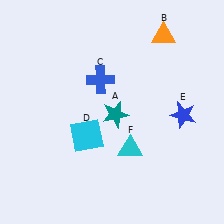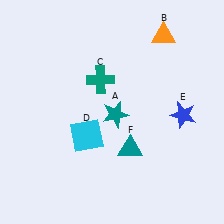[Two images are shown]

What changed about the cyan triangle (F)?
In Image 1, F is cyan. In Image 2, it changed to teal.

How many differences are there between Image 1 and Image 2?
There are 2 differences between the two images.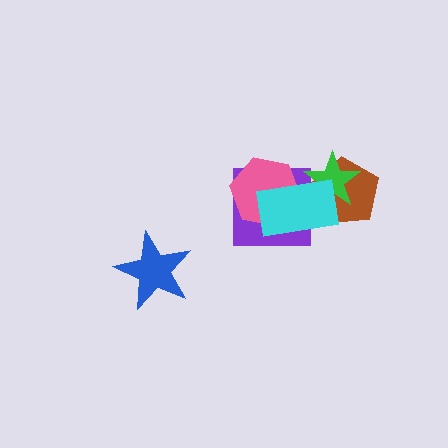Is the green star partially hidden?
Yes, it is partially covered by another shape.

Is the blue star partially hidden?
No, no other shape covers it.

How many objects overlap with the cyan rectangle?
4 objects overlap with the cyan rectangle.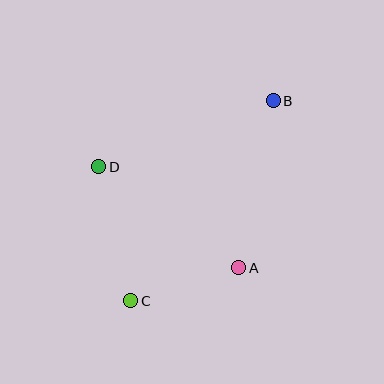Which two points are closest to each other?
Points A and C are closest to each other.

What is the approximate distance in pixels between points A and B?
The distance between A and B is approximately 170 pixels.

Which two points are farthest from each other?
Points B and C are farthest from each other.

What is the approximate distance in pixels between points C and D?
The distance between C and D is approximately 137 pixels.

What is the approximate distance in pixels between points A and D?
The distance between A and D is approximately 172 pixels.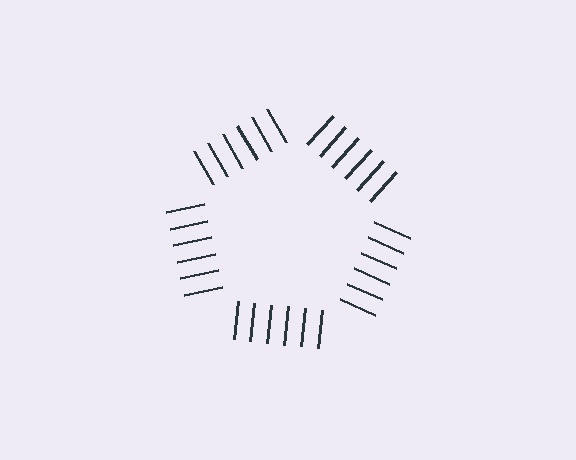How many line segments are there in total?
30 — 6 along each of the 5 edges.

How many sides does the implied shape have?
5 sides — the line-ends trace a pentagon.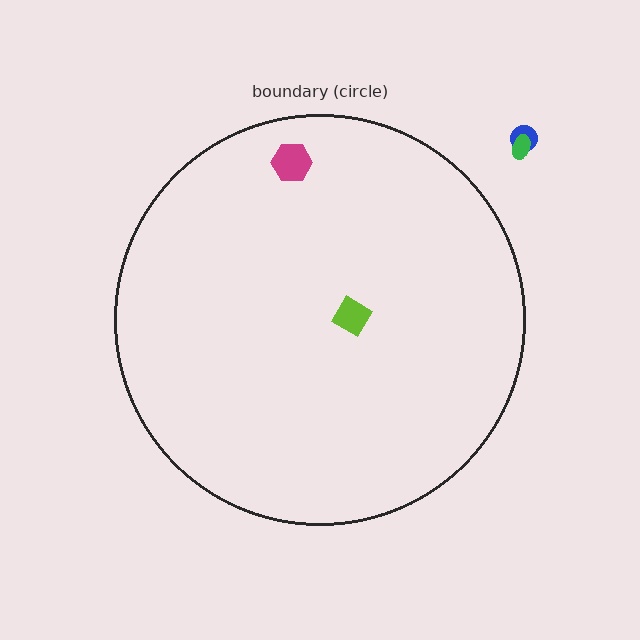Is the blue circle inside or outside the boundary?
Outside.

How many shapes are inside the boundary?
2 inside, 2 outside.